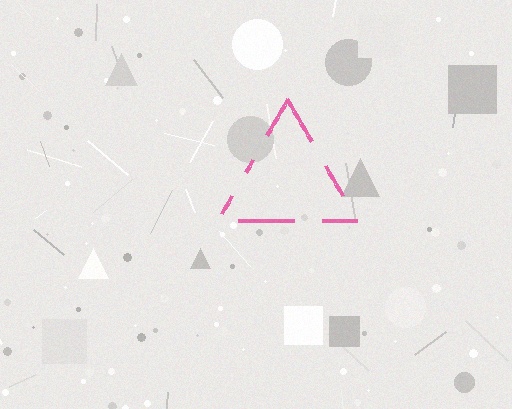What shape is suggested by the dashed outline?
The dashed outline suggests a triangle.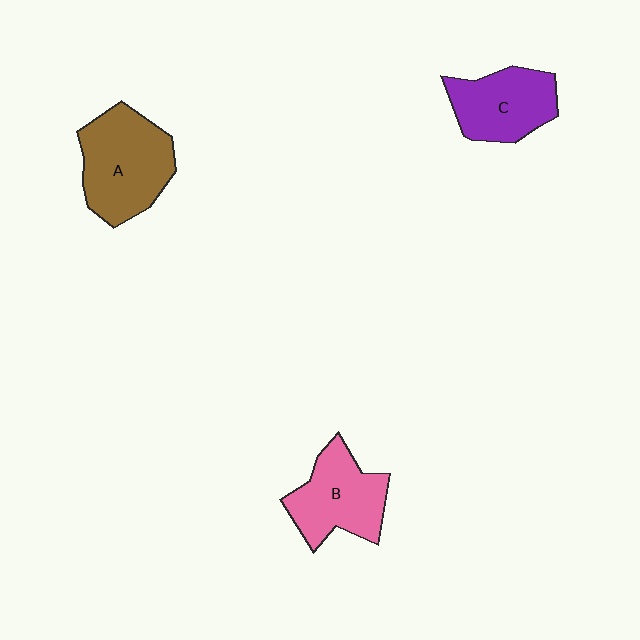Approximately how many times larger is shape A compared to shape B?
Approximately 1.2 times.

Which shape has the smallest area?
Shape C (purple).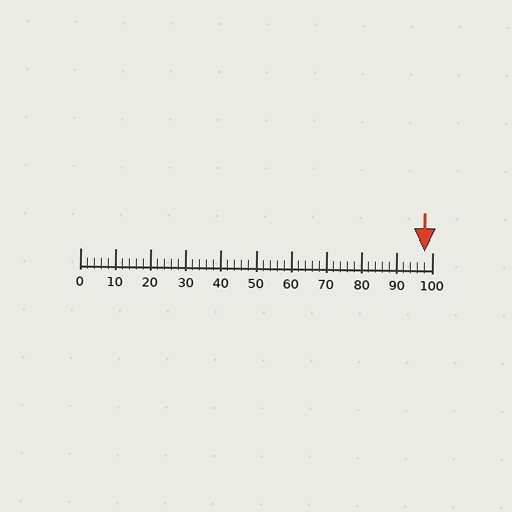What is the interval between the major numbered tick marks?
The major tick marks are spaced 10 units apart.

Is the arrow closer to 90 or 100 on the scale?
The arrow is closer to 100.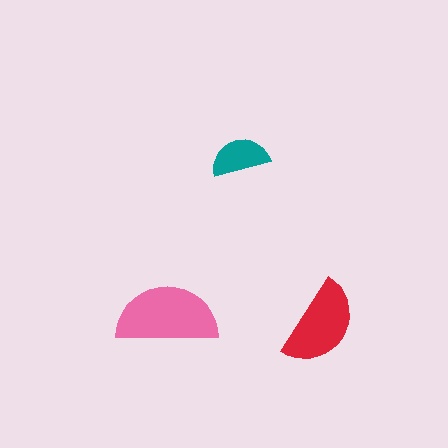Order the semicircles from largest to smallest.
the pink one, the red one, the teal one.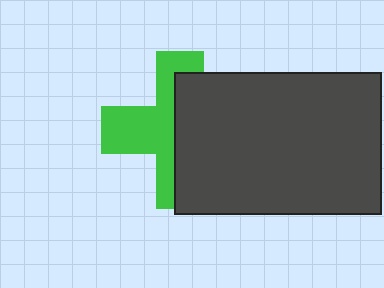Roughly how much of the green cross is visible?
About half of it is visible (roughly 47%).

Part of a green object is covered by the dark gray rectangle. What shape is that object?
It is a cross.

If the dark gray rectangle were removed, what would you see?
You would see the complete green cross.